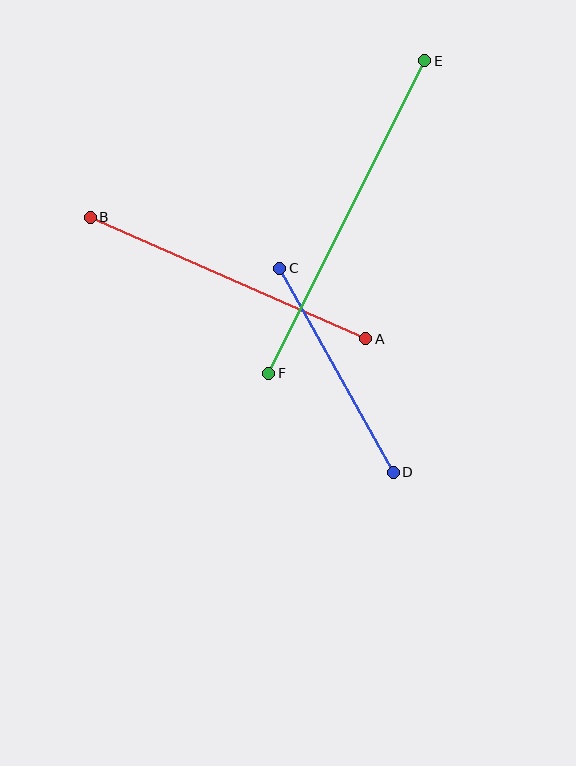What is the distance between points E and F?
The distance is approximately 349 pixels.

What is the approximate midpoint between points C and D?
The midpoint is at approximately (336, 370) pixels.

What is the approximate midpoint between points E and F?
The midpoint is at approximately (347, 217) pixels.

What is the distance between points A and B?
The distance is approximately 301 pixels.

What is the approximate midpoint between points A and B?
The midpoint is at approximately (228, 278) pixels.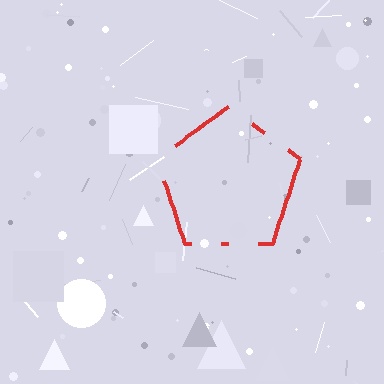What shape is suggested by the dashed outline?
The dashed outline suggests a pentagon.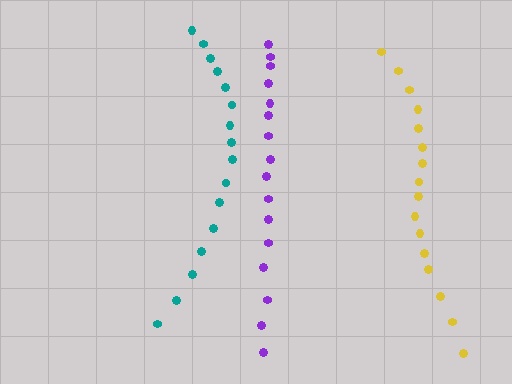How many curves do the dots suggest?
There are 3 distinct paths.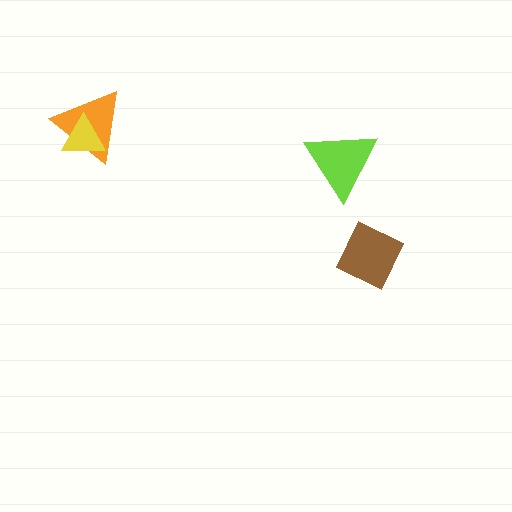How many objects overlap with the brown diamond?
0 objects overlap with the brown diamond.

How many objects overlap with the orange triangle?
1 object overlaps with the orange triangle.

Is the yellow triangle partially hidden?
No, no other shape covers it.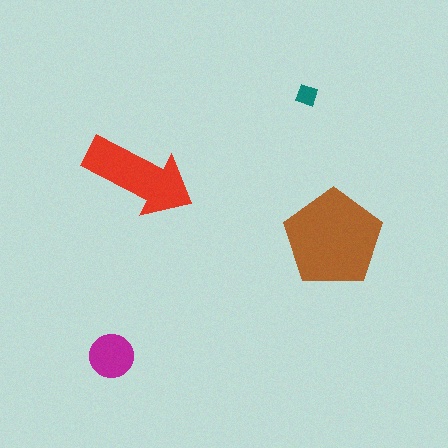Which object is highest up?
The teal diamond is topmost.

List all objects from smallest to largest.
The teal diamond, the magenta circle, the red arrow, the brown pentagon.